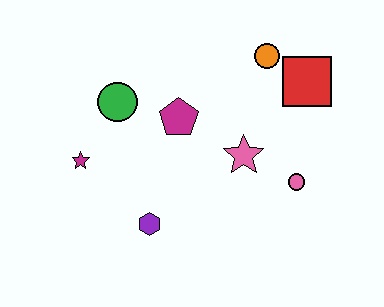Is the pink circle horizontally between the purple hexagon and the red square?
Yes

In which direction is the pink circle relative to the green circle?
The pink circle is to the right of the green circle.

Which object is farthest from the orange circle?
The magenta star is farthest from the orange circle.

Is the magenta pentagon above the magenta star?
Yes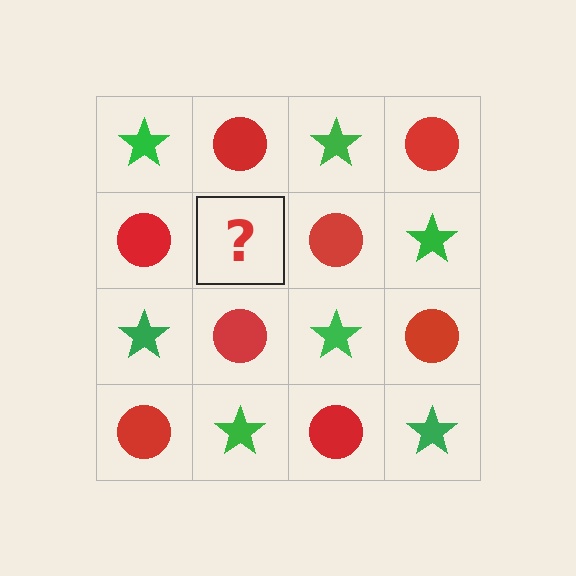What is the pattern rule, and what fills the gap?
The rule is that it alternates green star and red circle in a checkerboard pattern. The gap should be filled with a green star.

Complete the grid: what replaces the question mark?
The question mark should be replaced with a green star.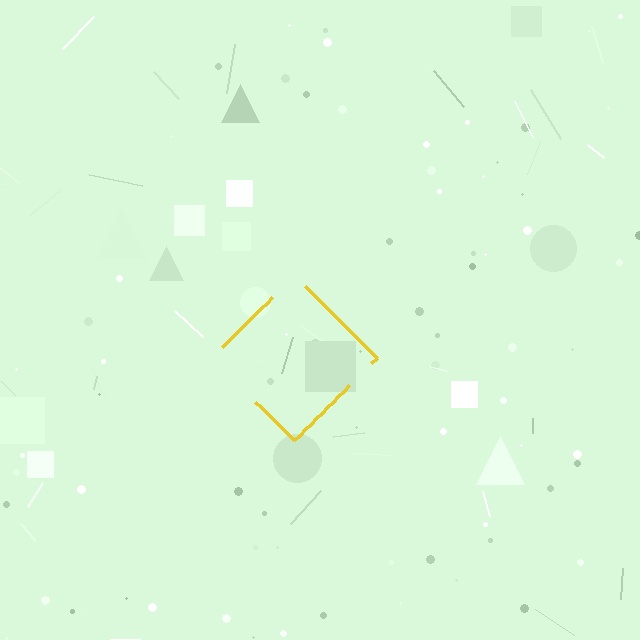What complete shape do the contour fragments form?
The contour fragments form a diamond.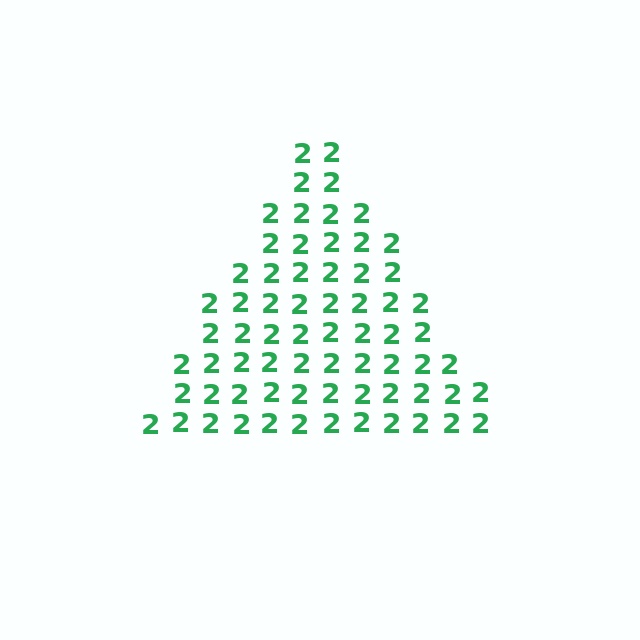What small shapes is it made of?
It is made of small digit 2's.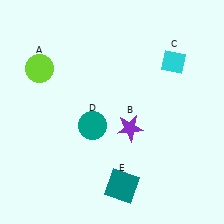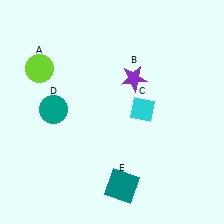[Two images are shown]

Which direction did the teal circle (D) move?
The teal circle (D) moved left.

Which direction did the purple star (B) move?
The purple star (B) moved up.